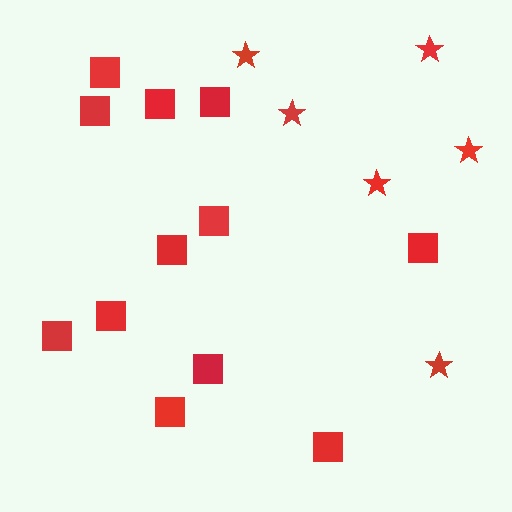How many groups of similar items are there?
There are 2 groups: one group of squares (12) and one group of stars (6).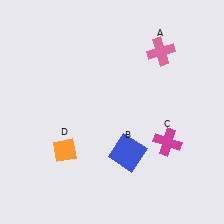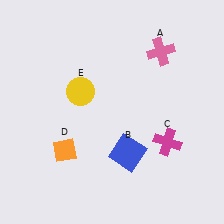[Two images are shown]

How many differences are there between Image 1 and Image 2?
There is 1 difference between the two images.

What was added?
A yellow circle (E) was added in Image 2.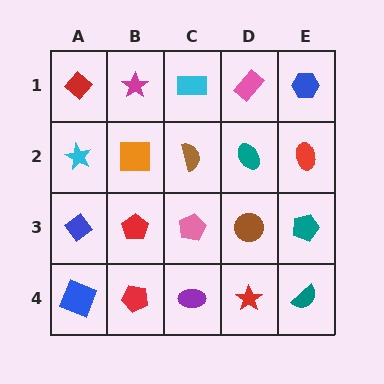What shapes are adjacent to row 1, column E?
A red ellipse (row 2, column E), a pink rectangle (row 1, column D).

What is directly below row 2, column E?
A teal pentagon.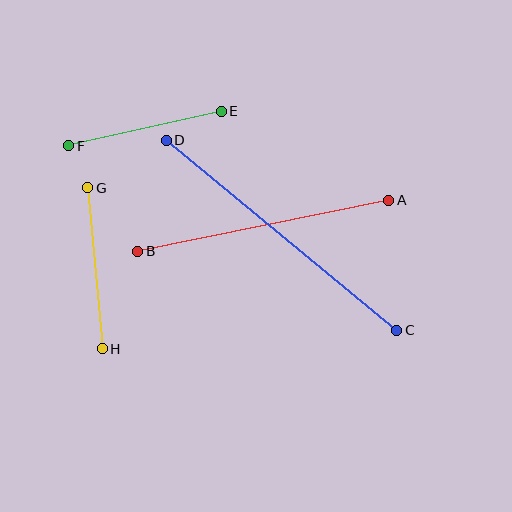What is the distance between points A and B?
The distance is approximately 256 pixels.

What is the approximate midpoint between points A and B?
The midpoint is at approximately (263, 226) pixels.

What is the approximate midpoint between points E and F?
The midpoint is at approximately (145, 128) pixels.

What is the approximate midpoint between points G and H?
The midpoint is at approximately (95, 268) pixels.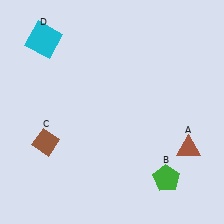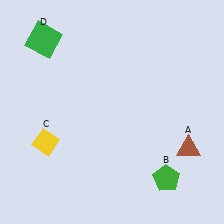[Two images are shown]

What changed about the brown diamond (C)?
In Image 1, C is brown. In Image 2, it changed to yellow.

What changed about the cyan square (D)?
In Image 1, D is cyan. In Image 2, it changed to green.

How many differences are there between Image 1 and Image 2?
There are 2 differences between the two images.